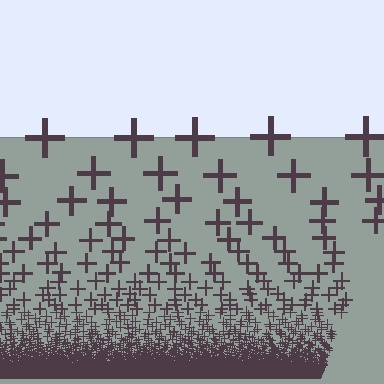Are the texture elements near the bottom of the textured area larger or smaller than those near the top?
Smaller. The gradient is inverted — elements near the bottom are smaller and denser.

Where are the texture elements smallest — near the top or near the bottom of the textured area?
Near the bottom.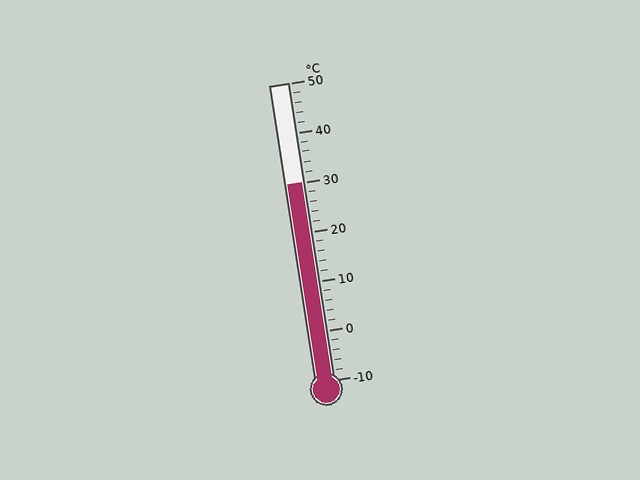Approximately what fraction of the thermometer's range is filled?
The thermometer is filled to approximately 65% of its range.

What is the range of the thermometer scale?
The thermometer scale ranges from -10°C to 50°C.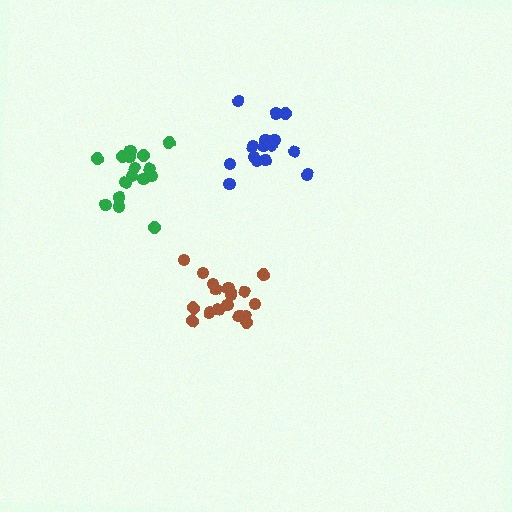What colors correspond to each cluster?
The clusters are colored: brown, blue, green.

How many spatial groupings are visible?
There are 3 spatial groupings.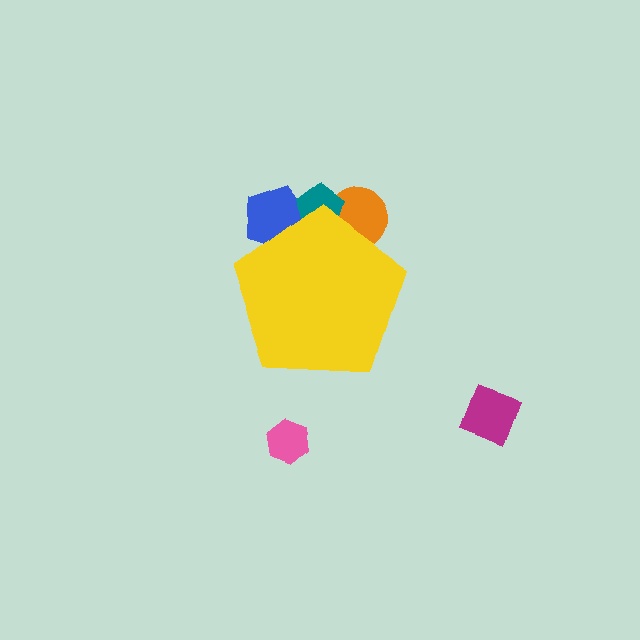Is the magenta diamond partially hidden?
No, the magenta diamond is fully visible.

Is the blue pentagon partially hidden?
Yes, the blue pentagon is partially hidden behind the yellow pentagon.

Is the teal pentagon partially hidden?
Yes, the teal pentagon is partially hidden behind the yellow pentagon.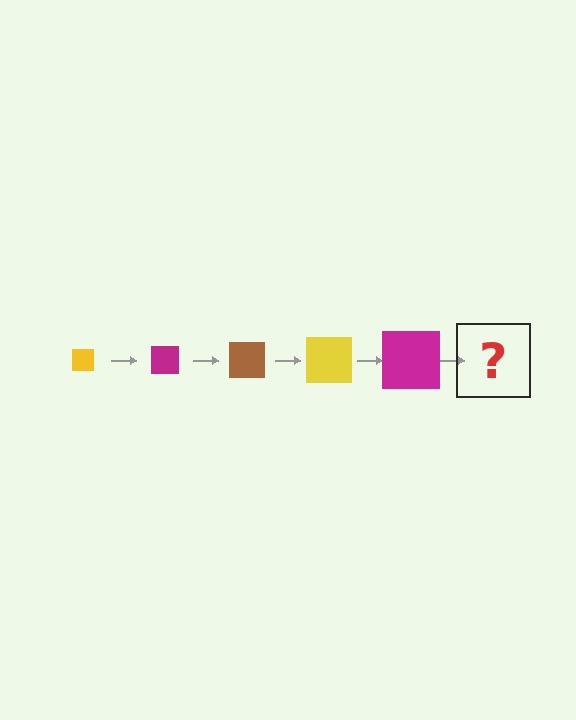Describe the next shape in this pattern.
It should be a brown square, larger than the previous one.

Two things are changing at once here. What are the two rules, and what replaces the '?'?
The two rules are that the square grows larger each step and the color cycles through yellow, magenta, and brown. The '?' should be a brown square, larger than the previous one.